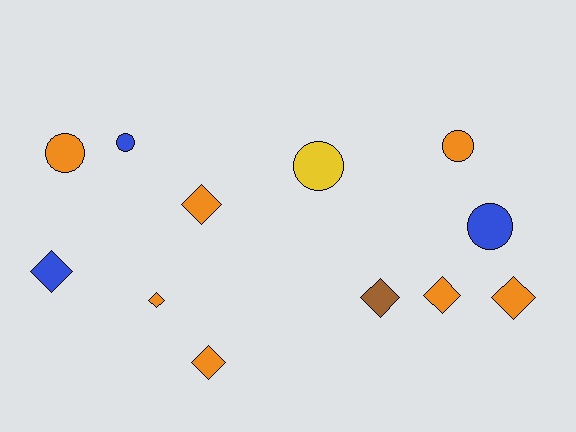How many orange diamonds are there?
There are 5 orange diamonds.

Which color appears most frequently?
Orange, with 7 objects.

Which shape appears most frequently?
Diamond, with 7 objects.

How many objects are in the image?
There are 12 objects.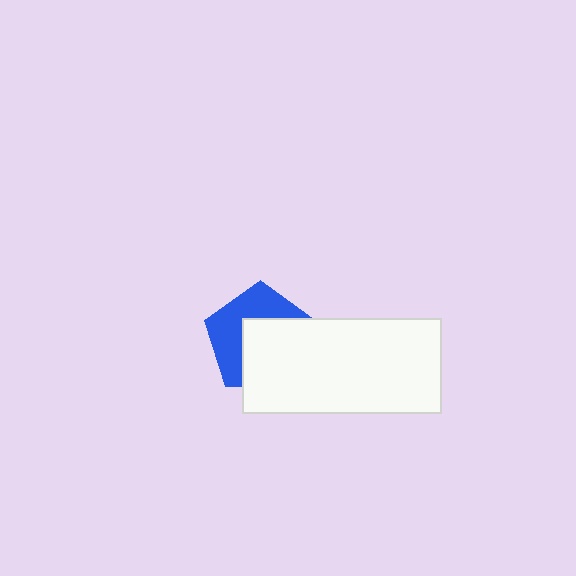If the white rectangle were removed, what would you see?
You would see the complete blue pentagon.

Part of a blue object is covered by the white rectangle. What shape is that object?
It is a pentagon.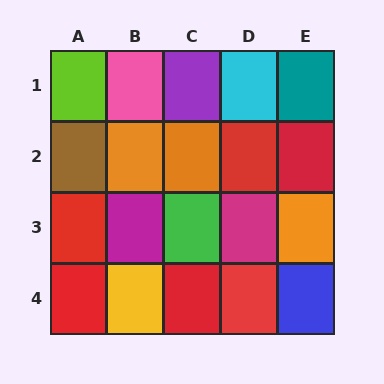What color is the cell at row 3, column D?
Magenta.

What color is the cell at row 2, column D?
Red.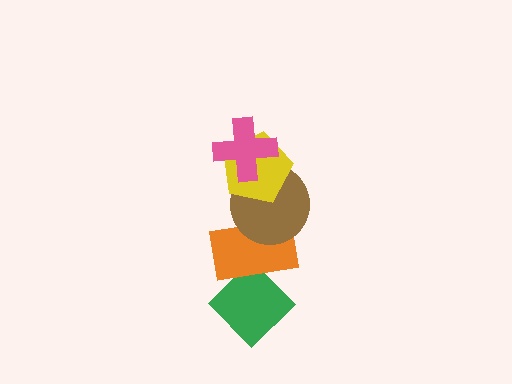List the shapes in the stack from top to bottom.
From top to bottom: the pink cross, the yellow pentagon, the brown circle, the orange rectangle, the green diamond.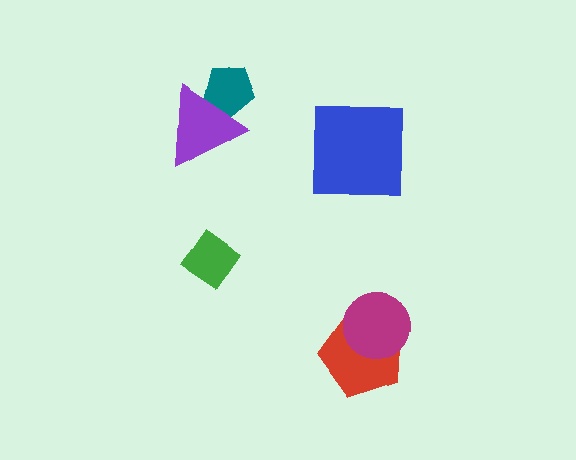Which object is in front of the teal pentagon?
The purple triangle is in front of the teal pentagon.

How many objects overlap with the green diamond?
0 objects overlap with the green diamond.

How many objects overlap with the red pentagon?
1 object overlaps with the red pentagon.